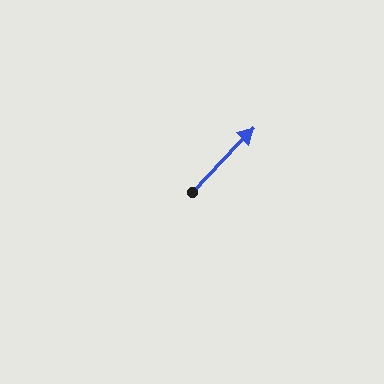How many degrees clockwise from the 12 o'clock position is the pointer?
Approximately 44 degrees.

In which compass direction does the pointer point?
Northeast.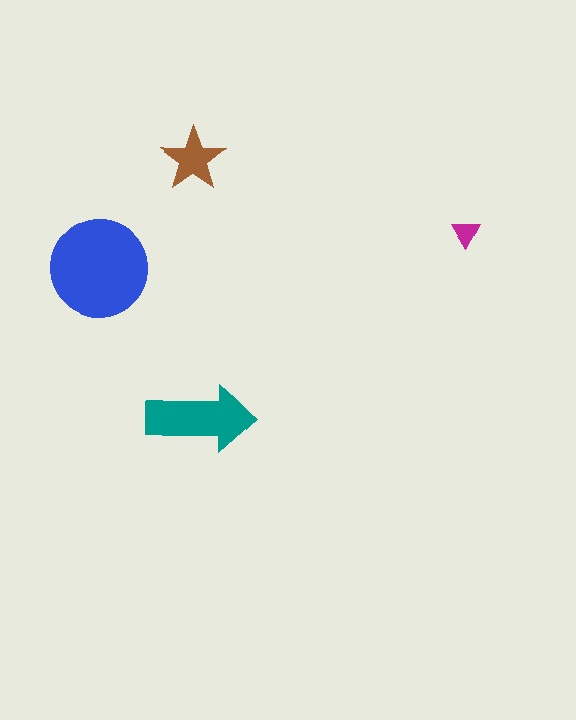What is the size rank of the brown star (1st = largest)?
3rd.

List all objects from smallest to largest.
The magenta triangle, the brown star, the teal arrow, the blue circle.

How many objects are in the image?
There are 4 objects in the image.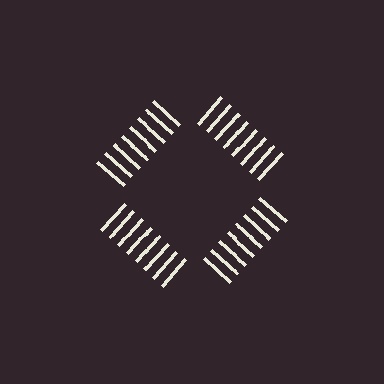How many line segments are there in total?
32 — 8 along each of the 4 edges.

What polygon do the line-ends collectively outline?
An illusory square — the line segments terminate on its edges but no continuous stroke is drawn.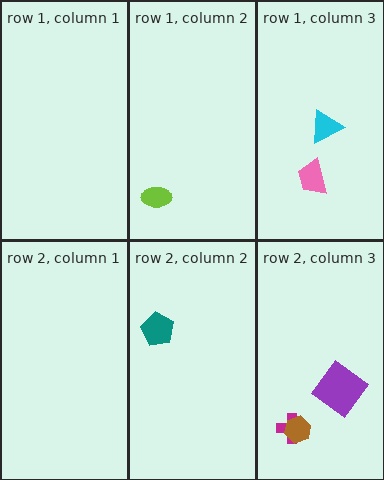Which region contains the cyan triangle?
The row 1, column 3 region.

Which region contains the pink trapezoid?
The row 1, column 3 region.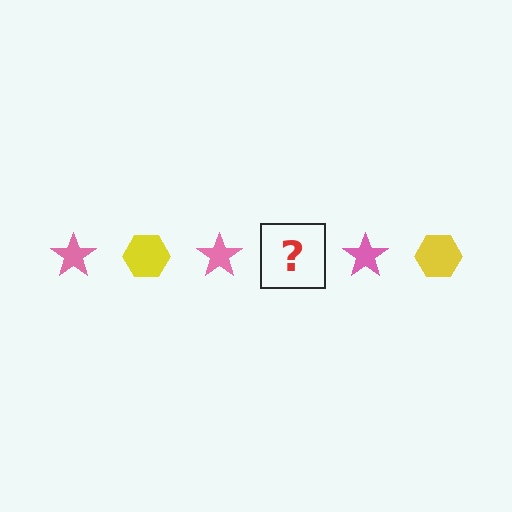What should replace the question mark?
The question mark should be replaced with a yellow hexagon.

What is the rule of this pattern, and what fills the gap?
The rule is that the pattern alternates between pink star and yellow hexagon. The gap should be filled with a yellow hexagon.